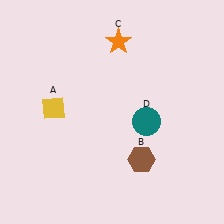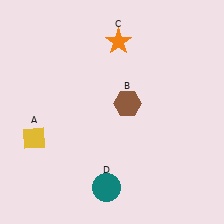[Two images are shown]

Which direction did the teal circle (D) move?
The teal circle (D) moved down.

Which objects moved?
The objects that moved are: the yellow diamond (A), the brown hexagon (B), the teal circle (D).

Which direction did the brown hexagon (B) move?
The brown hexagon (B) moved up.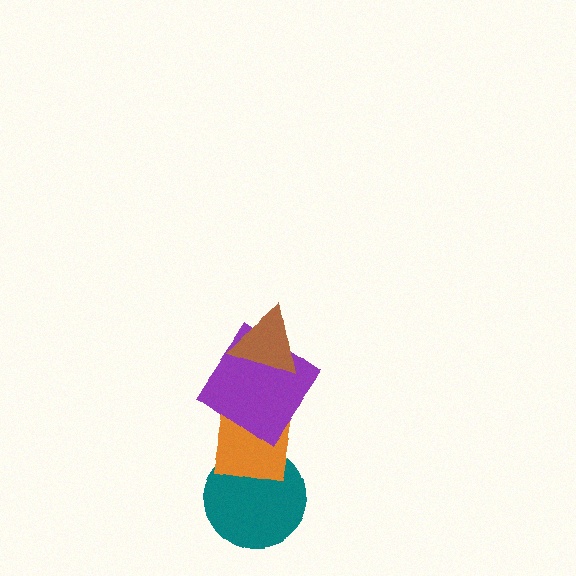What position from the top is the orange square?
The orange square is 3rd from the top.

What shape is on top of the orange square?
The purple diamond is on top of the orange square.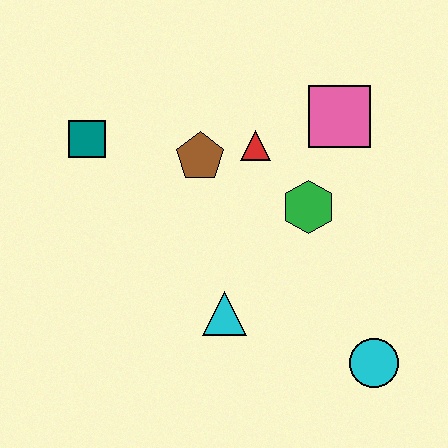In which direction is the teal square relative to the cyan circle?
The teal square is to the left of the cyan circle.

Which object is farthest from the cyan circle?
The teal square is farthest from the cyan circle.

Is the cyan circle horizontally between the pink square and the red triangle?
No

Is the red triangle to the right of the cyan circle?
No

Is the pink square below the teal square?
No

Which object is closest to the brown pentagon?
The red triangle is closest to the brown pentagon.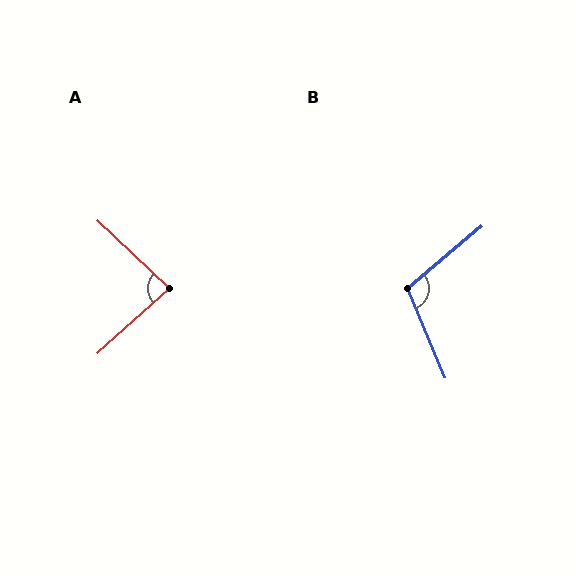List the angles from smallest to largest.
A (85°), B (108°).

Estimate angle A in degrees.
Approximately 85 degrees.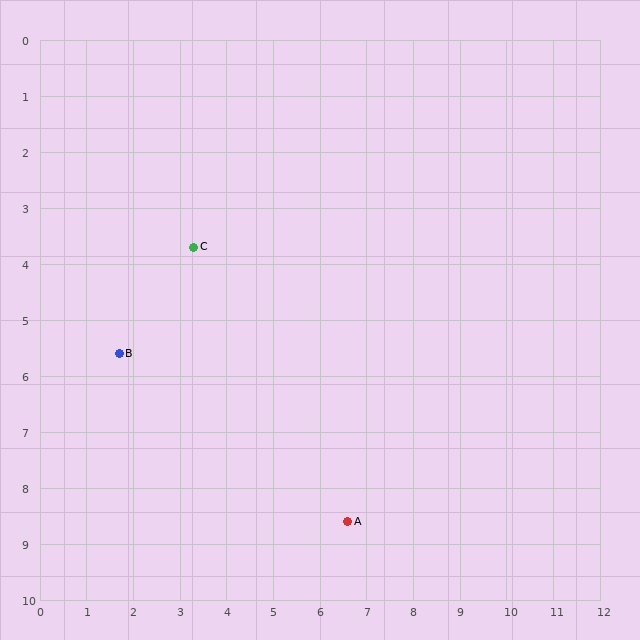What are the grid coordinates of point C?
Point C is at approximately (3.3, 3.7).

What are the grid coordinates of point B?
Point B is at approximately (1.7, 5.6).